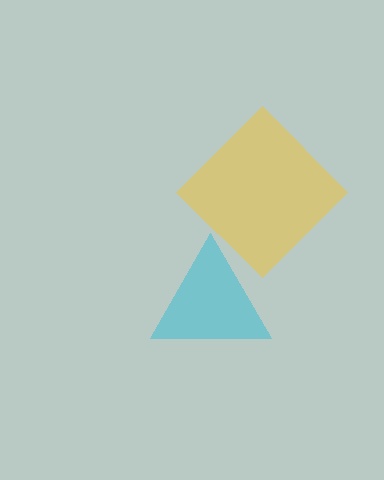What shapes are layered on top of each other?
The layered shapes are: a cyan triangle, a yellow diamond.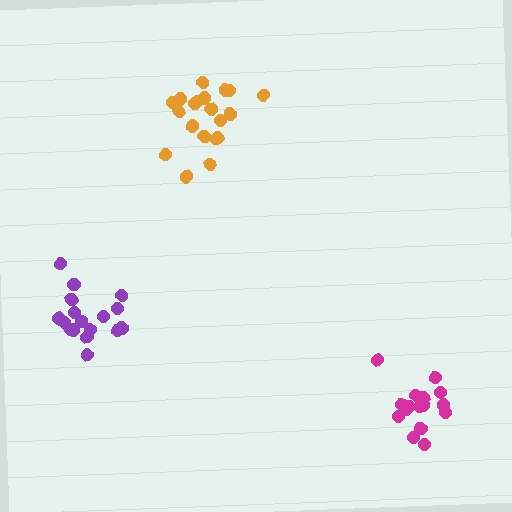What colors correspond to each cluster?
The clusters are colored: orange, purple, magenta.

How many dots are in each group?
Group 1: 20 dots, Group 2: 17 dots, Group 3: 16 dots (53 total).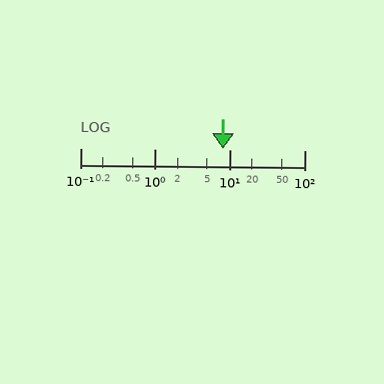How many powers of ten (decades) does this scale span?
The scale spans 3 decades, from 0.1 to 100.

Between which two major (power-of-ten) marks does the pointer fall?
The pointer is between 1 and 10.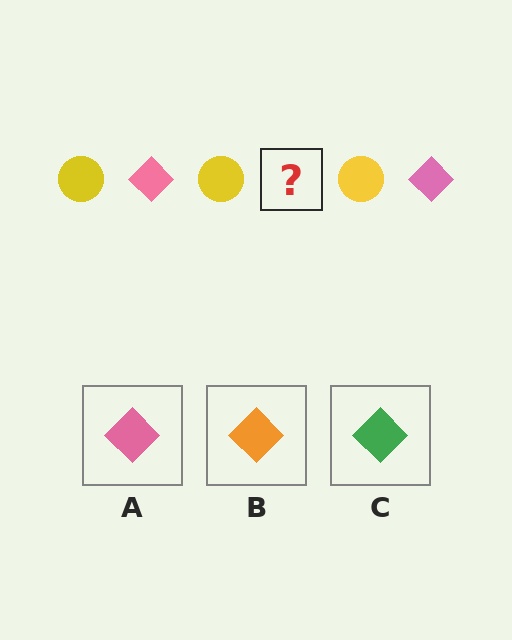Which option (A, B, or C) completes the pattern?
A.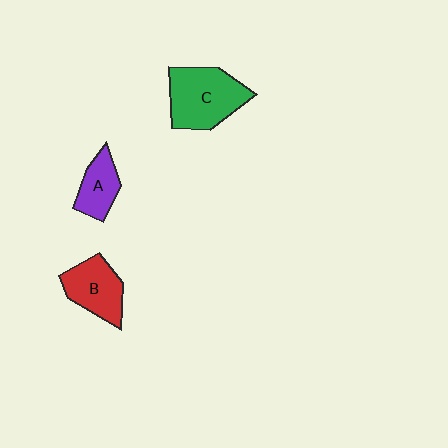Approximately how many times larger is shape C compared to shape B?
Approximately 1.4 times.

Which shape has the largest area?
Shape C (green).